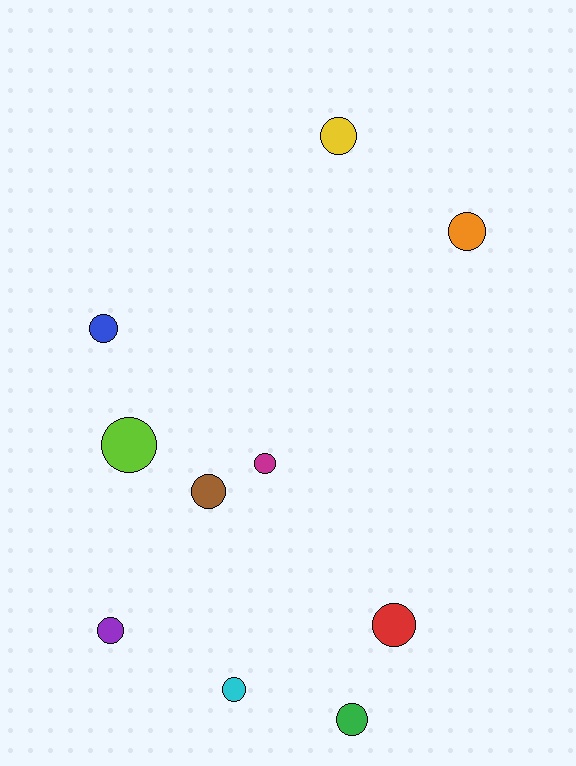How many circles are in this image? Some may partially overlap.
There are 10 circles.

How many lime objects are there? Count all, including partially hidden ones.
There is 1 lime object.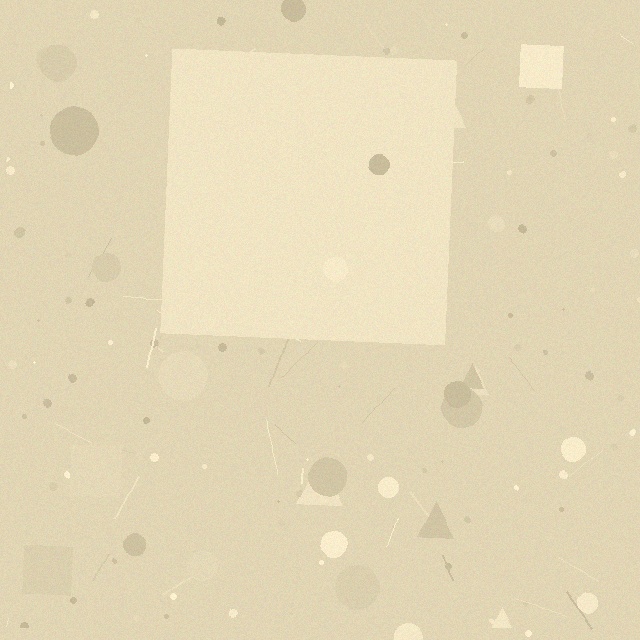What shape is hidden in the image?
A square is hidden in the image.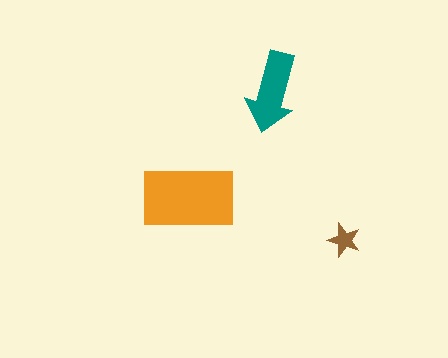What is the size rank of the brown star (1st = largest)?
3rd.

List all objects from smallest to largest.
The brown star, the teal arrow, the orange rectangle.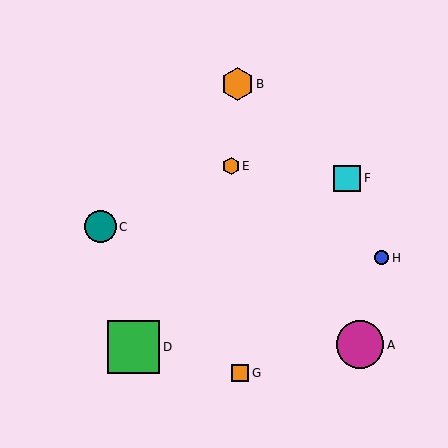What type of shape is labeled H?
Shape H is a blue circle.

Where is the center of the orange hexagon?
The center of the orange hexagon is at (237, 84).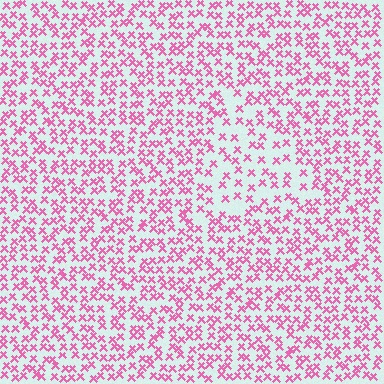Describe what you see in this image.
The image contains small pink elements arranged at two different densities. A triangle-shaped region is visible where the elements are less densely packed than the surrounding area.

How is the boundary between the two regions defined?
The boundary is defined by a change in element density (approximately 1.7x ratio). All elements are the same color, size, and shape.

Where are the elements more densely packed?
The elements are more densely packed outside the triangle boundary.